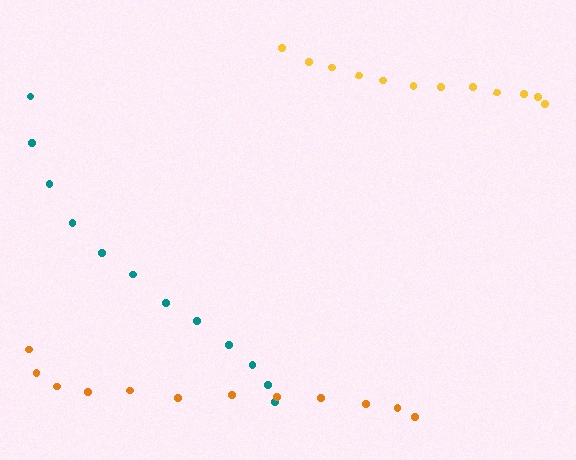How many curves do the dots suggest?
There are 3 distinct paths.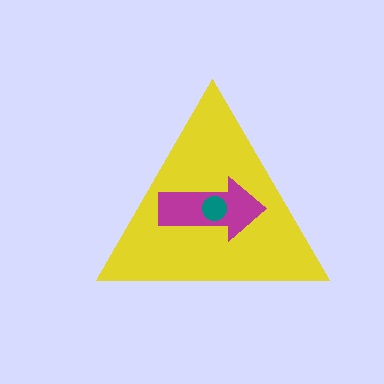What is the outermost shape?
The yellow triangle.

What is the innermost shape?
The teal circle.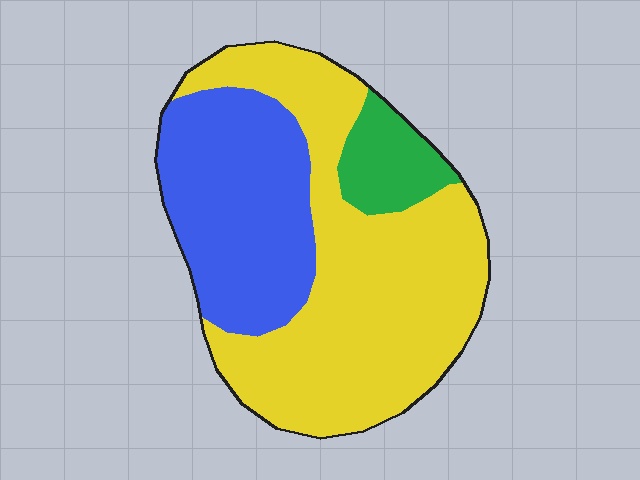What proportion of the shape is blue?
Blue takes up about one third (1/3) of the shape.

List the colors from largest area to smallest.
From largest to smallest: yellow, blue, green.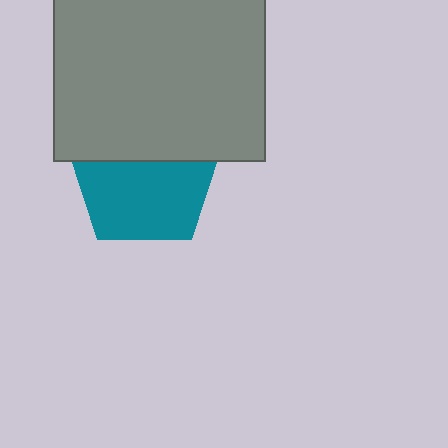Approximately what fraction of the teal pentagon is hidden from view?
Roughly 39% of the teal pentagon is hidden behind the gray square.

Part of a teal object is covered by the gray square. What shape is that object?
It is a pentagon.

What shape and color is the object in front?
The object in front is a gray square.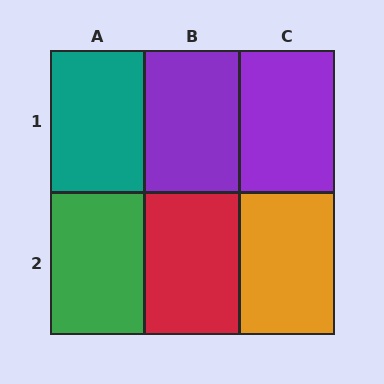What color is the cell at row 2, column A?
Green.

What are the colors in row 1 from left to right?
Teal, purple, purple.